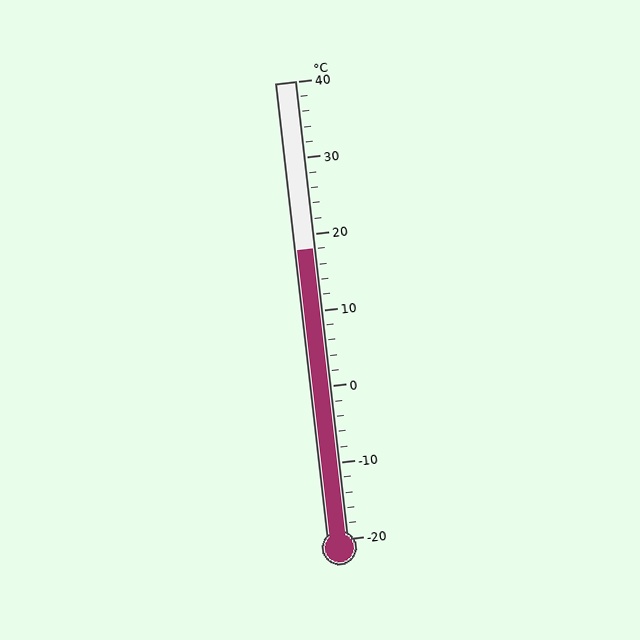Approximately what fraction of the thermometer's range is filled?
The thermometer is filled to approximately 65% of its range.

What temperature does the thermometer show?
The thermometer shows approximately 18°C.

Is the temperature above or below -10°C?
The temperature is above -10°C.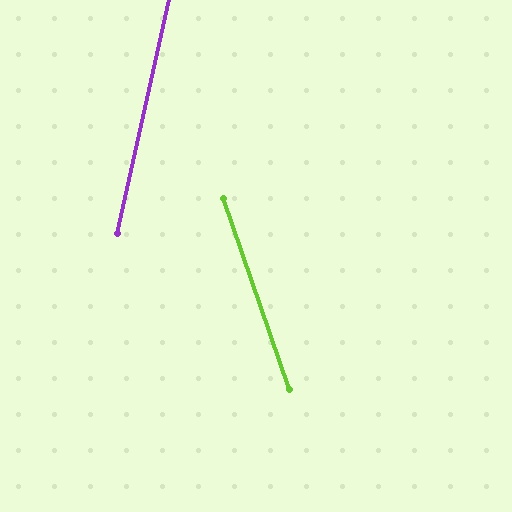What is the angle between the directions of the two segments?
Approximately 32 degrees.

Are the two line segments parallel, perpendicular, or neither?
Neither parallel nor perpendicular — they differ by about 32°.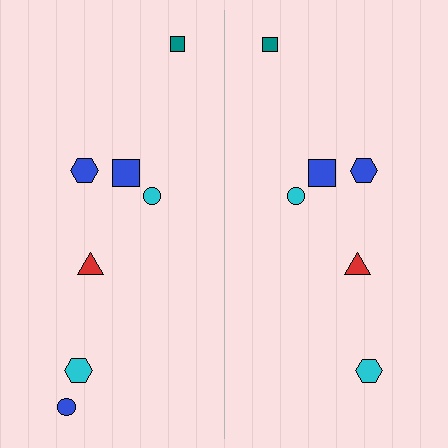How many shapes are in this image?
There are 13 shapes in this image.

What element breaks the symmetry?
A blue circle is missing from the right side.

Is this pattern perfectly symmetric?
No, the pattern is not perfectly symmetric. A blue circle is missing from the right side.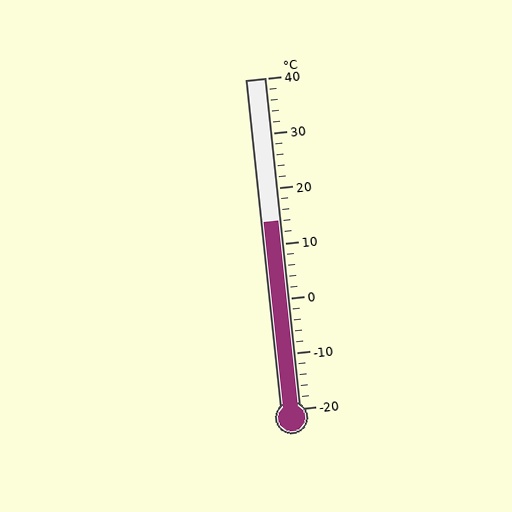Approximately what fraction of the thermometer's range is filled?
The thermometer is filled to approximately 55% of its range.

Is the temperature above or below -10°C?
The temperature is above -10°C.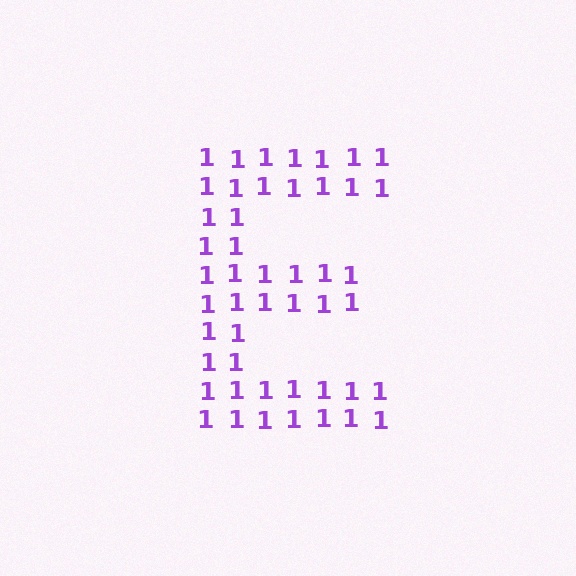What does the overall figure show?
The overall figure shows the letter E.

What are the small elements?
The small elements are digit 1's.